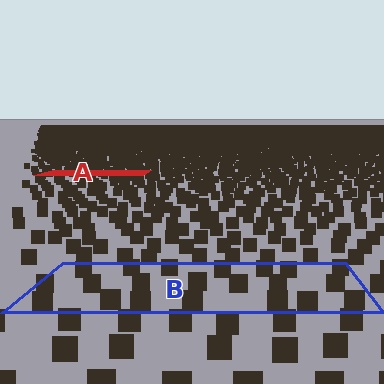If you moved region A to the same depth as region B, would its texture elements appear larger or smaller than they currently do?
They would appear larger. At a closer depth, the same texture elements are projected at a bigger on-screen size.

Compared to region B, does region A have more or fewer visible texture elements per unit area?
Region A has more texture elements per unit area — they are packed more densely because it is farther away.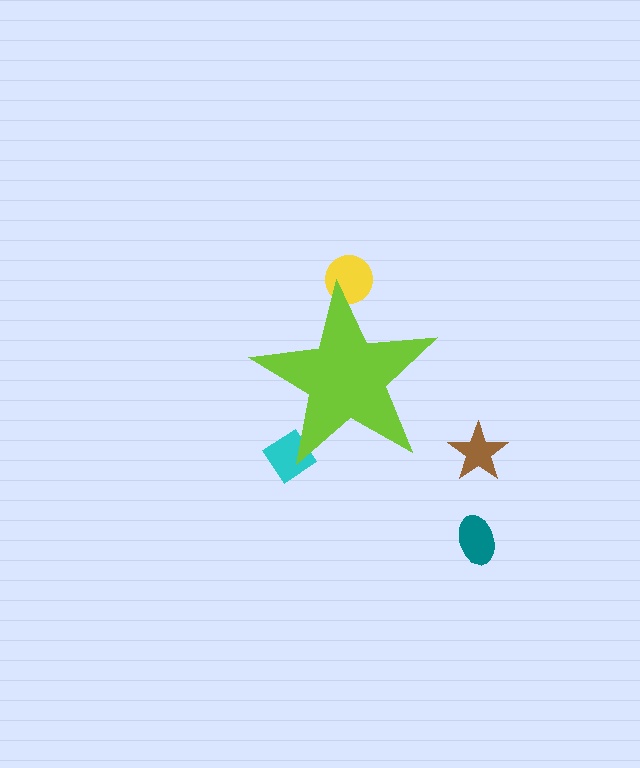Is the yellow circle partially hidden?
Yes, the yellow circle is partially hidden behind the lime star.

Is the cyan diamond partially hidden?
Yes, the cyan diamond is partially hidden behind the lime star.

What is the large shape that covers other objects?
A lime star.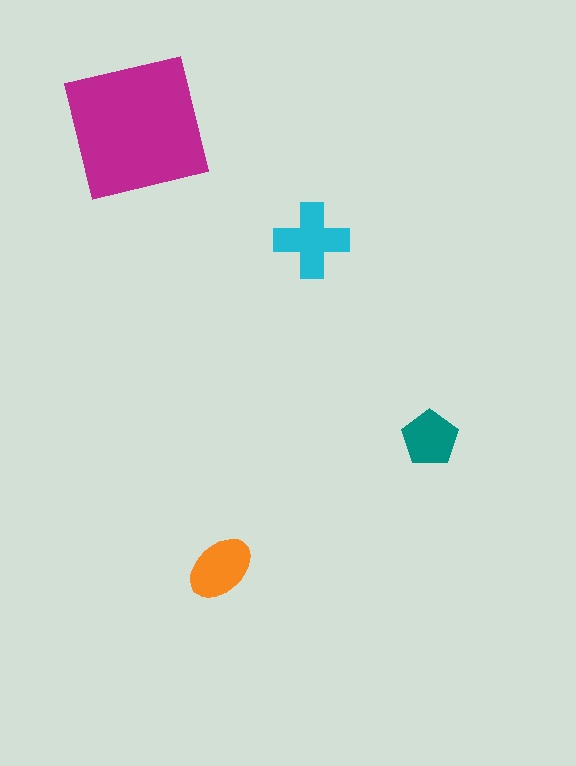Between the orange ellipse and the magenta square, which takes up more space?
The magenta square.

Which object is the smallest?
The teal pentagon.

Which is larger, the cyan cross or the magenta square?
The magenta square.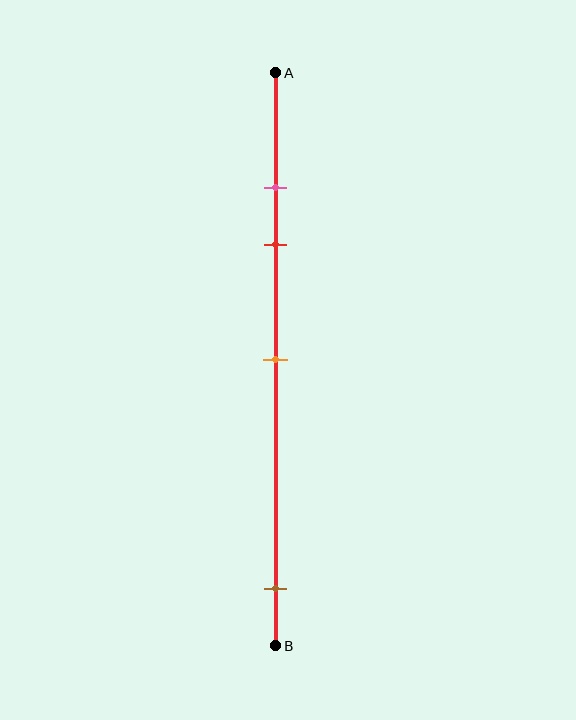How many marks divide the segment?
There are 4 marks dividing the segment.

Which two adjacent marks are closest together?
The pink and red marks are the closest adjacent pair.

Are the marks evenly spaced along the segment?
No, the marks are not evenly spaced.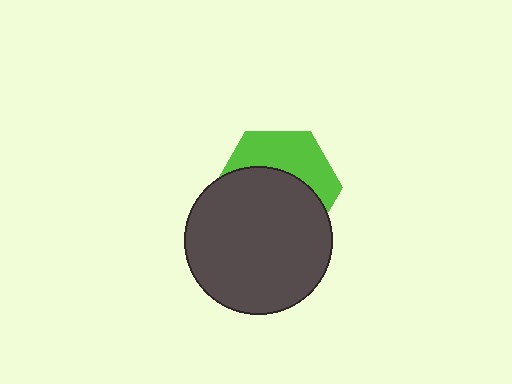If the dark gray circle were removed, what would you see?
You would see the complete lime hexagon.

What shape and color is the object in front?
The object in front is a dark gray circle.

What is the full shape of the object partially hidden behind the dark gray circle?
The partially hidden object is a lime hexagon.